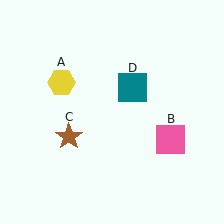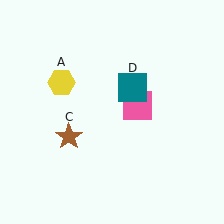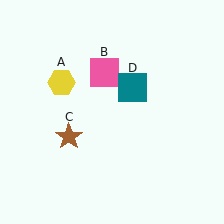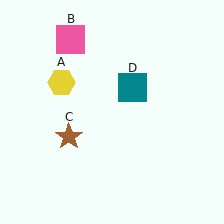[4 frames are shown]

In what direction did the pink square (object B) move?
The pink square (object B) moved up and to the left.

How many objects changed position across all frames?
1 object changed position: pink square (object B).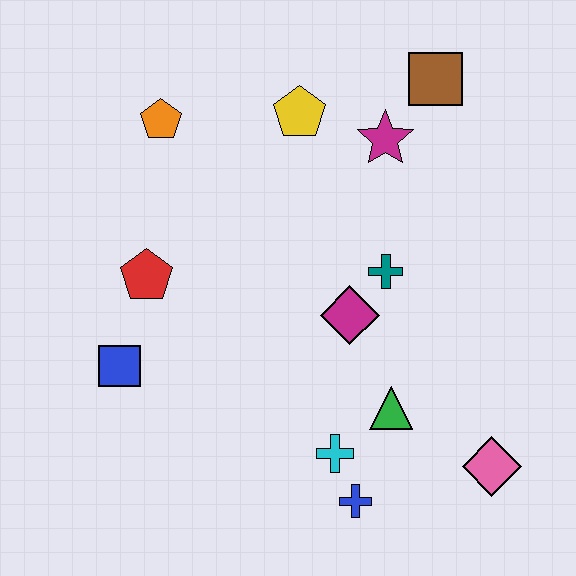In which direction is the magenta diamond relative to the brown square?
The magenta diamond is below the brown square.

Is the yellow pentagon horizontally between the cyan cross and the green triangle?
No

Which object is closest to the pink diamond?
The green triangle is closest to the pink diamond.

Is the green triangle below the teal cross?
Yes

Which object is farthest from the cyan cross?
The brown square is farthest from the cyan cross.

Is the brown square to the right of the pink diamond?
No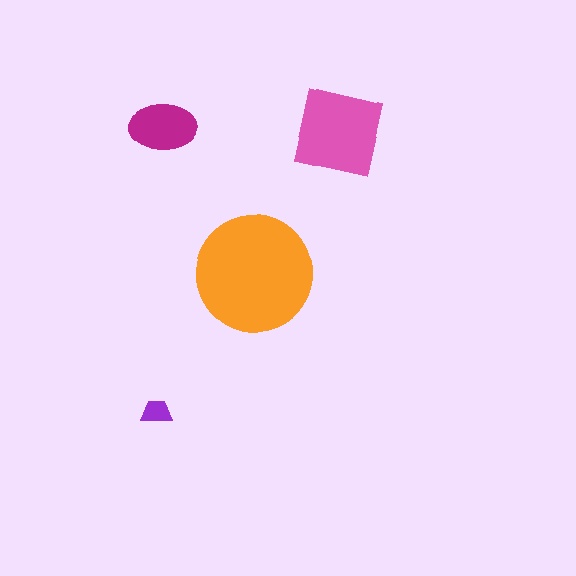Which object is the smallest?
The purple trapezoid.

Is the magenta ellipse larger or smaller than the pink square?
Smaller.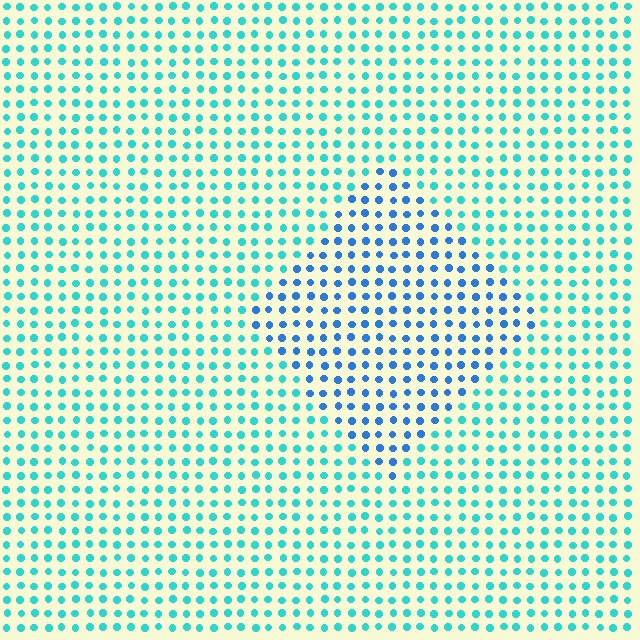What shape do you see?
I see a diamond.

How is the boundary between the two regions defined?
The boundary is defined purely by a slight shift in hue (about 36 degrees). Spacing, size, and orientation are identical on both sides.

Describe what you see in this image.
The image is filled with small cyan elements in a uniform arrangement. A diamond-shaped region is visible where the elements are tinted to a slightly different hue, forming a subtle color boundary.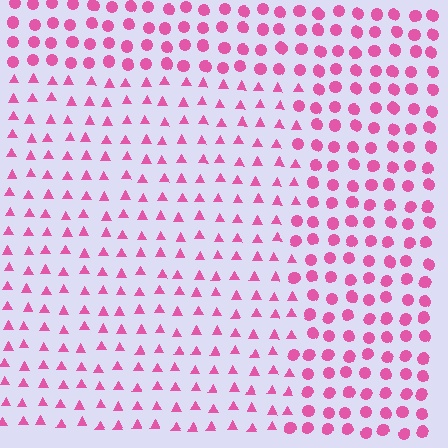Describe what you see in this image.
The image is filled with small pink elements arranged in a uniform grid. A rectangle-shaped region contains triangles, while the surrounding area contains circles. The boundary is defined purely by the change in element shape.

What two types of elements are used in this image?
The image uses triangles inside the rectangle region and circles outside it.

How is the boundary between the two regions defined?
The boundary is defined by a change in element shape: triangles inside vs. circles outside. All elements share the same color and spacing.